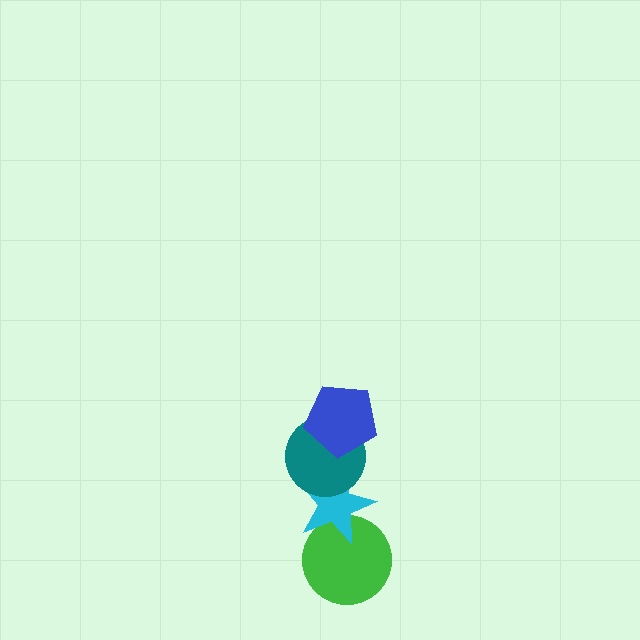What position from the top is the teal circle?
The teal circle is 2nd from the top.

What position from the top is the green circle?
The green circle is 4th from the top.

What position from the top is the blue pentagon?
The blue pentagon is 1st from the top.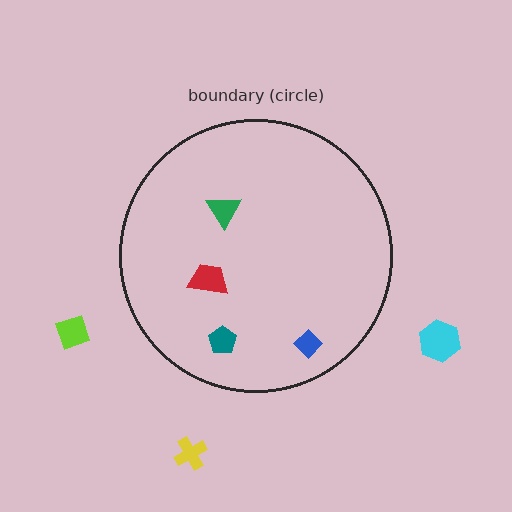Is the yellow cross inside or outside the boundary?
Outside.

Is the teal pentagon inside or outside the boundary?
Inside.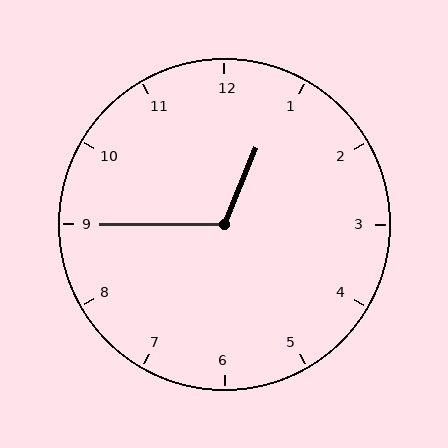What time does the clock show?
12:45.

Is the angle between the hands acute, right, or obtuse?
It is obtuse.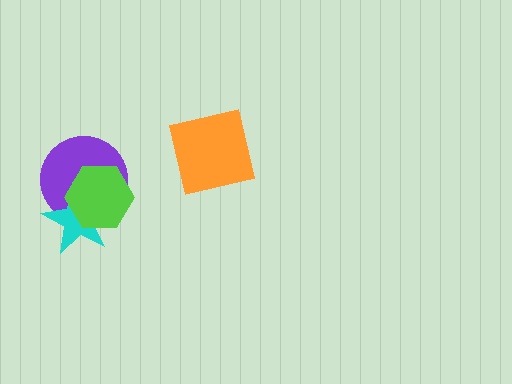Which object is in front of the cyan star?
The lime hexagon is in front of the cyan star.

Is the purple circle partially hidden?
Yes, it is partially covered by another shape.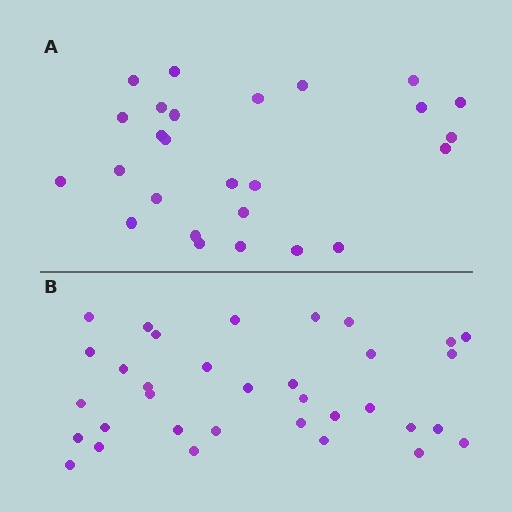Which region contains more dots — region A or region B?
Region B (the bottom region) has more dots.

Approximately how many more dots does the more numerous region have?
Region B has roughly 8 or so more dots than region A.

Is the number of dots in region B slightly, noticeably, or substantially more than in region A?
Region B has noticeably more, but not dramatically so. The ratio is roughly 1.3 to 1.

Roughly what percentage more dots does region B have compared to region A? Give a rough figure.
About 30% more.